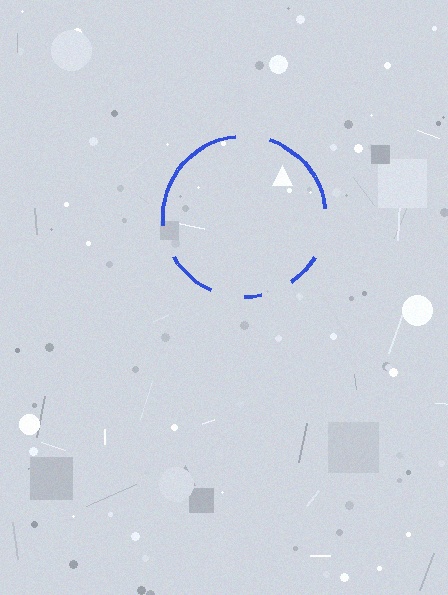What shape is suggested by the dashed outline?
The dashed outline suggests a circle.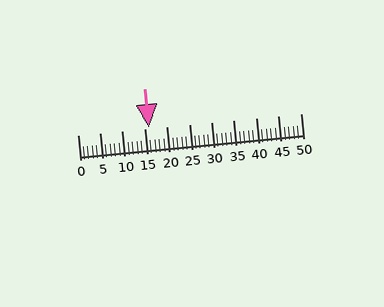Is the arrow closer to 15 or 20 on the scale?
The arrow is closer to 15.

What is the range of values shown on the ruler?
The ruler shows values from 0 to 50.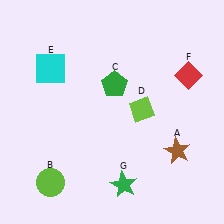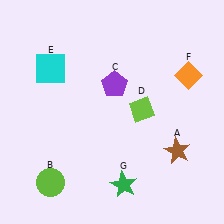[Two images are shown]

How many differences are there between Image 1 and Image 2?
There are 2 differences between the two images.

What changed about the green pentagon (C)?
In Image 1, C is green. In Image 2, it changed to purple.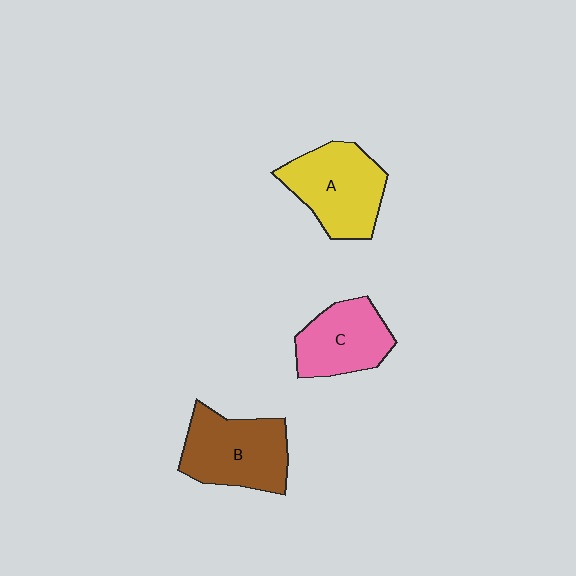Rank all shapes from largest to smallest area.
From largest to smallest: B (brown), A (yellow), C (pink).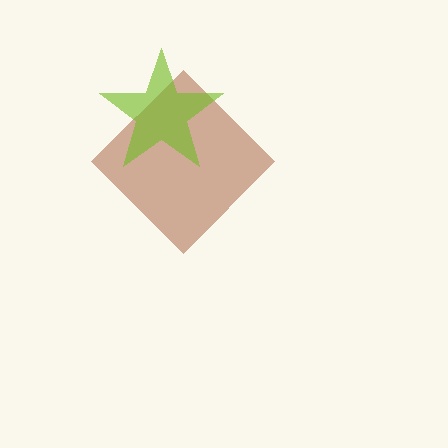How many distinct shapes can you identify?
There are 2 distinct shapes: a brown diamond, a lime star.